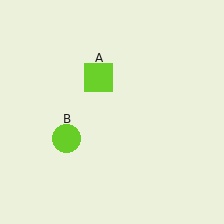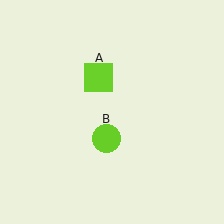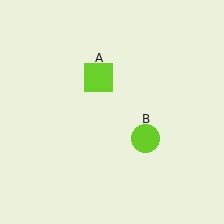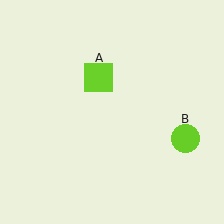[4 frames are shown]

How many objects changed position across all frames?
1 object changed position: lime circle (object B).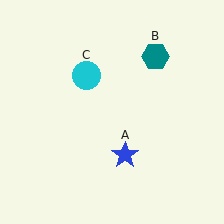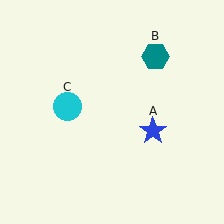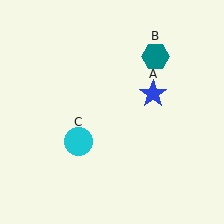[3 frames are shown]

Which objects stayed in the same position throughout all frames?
Teal hexagon (object B) remained stationary.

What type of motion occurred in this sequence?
The blue star (object A), cyan circle (object C) rotated counterclockwise around the center of the scene.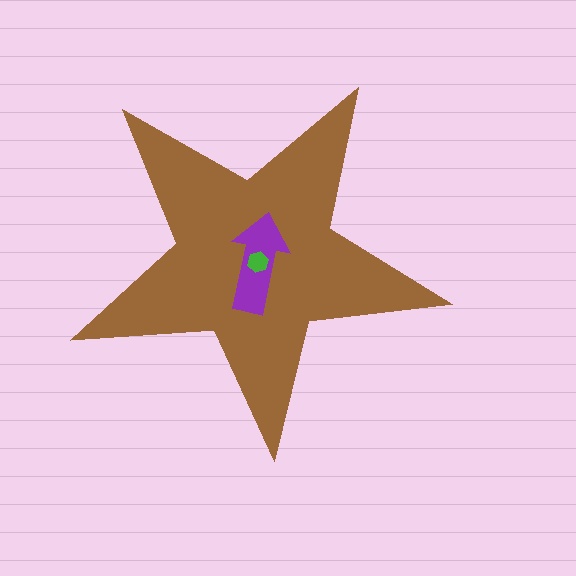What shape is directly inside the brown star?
The purple arrow.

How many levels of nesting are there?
3.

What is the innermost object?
The green hexagon.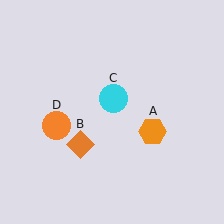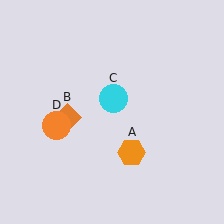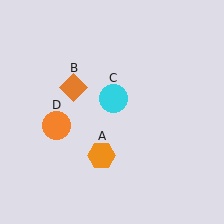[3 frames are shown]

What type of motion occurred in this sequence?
The orange hexagon (object A), orange diamond (object B) rotated clockwise around the center of the scene.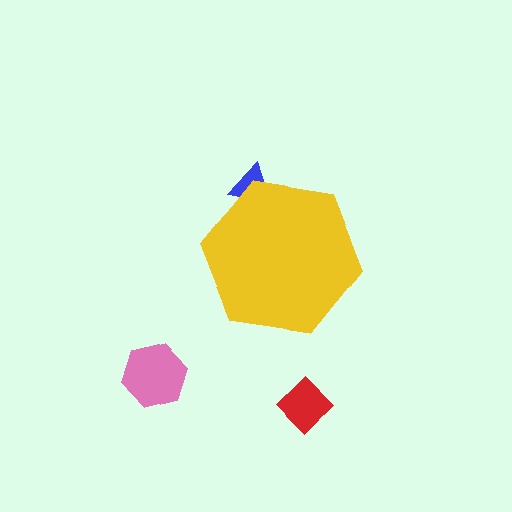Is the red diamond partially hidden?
No, the red diamond is fully visible.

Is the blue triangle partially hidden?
Yes, the blue triangle is partially hidden behind the yellow hexagon.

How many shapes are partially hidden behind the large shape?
1 shape is partially hidden.